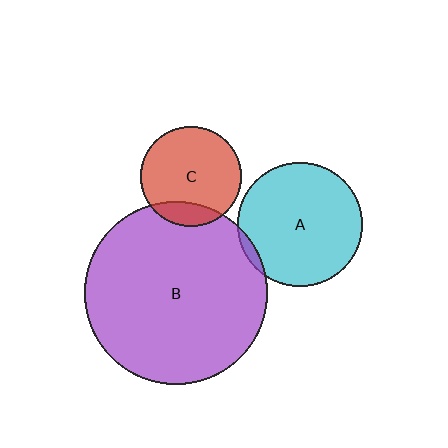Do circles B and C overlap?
Yes.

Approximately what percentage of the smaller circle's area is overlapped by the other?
Approximately 15%.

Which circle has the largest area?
Circle B (purple).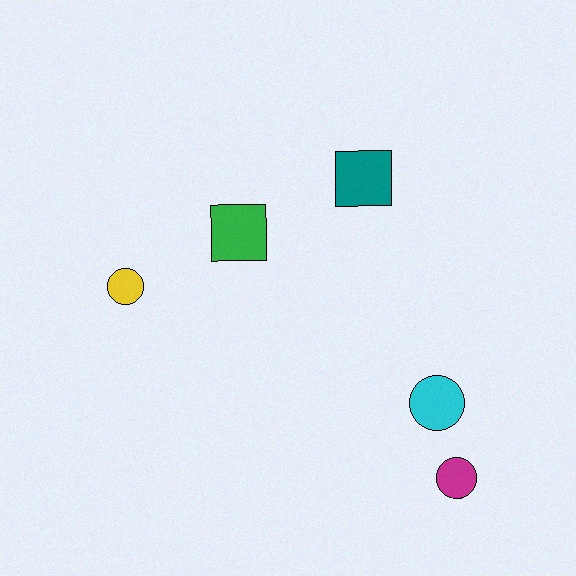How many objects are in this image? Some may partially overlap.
There are 5 objects.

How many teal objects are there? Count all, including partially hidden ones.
There is 1 teal object.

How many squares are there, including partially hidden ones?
There are 2 squares.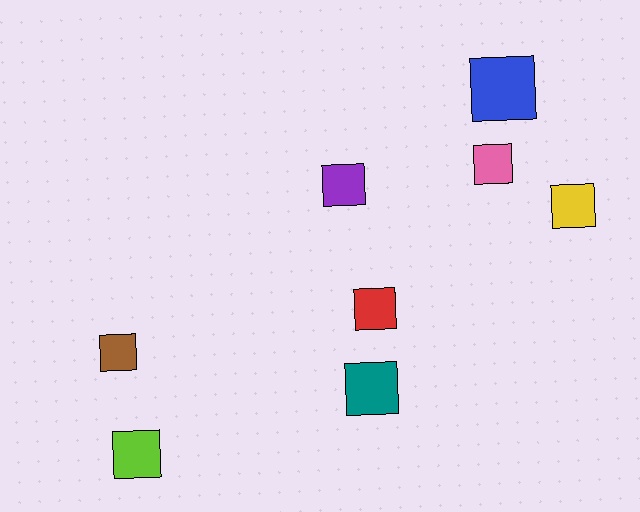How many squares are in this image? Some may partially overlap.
There are 8 squares.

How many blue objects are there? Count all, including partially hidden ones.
There is 1 blue object.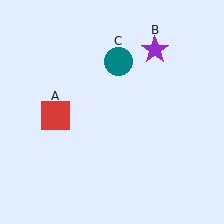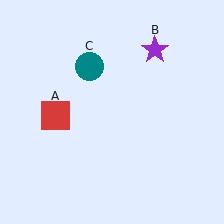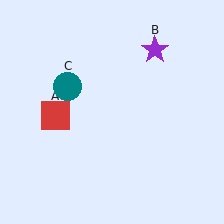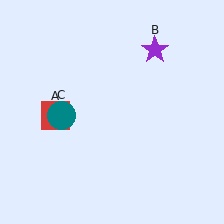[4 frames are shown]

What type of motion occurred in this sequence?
The teal circle (object C) rotated counterclockwise around the center of the scene.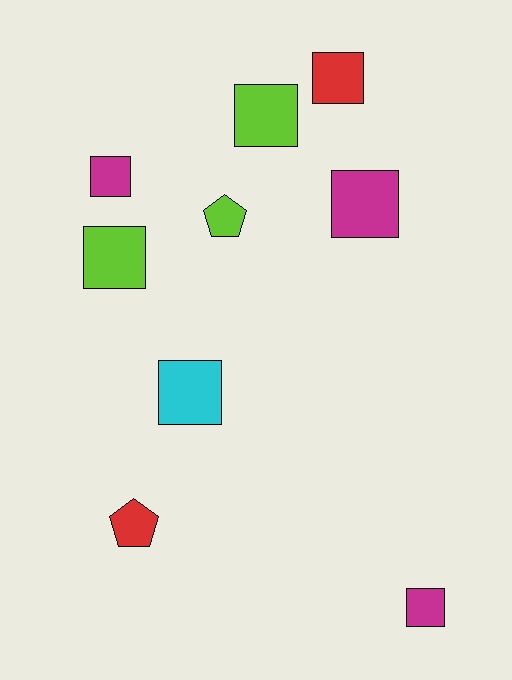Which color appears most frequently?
Magenta, with 3 objects.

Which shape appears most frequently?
Square, with 7 objects.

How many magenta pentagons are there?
There are no magenta pentagons.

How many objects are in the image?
There are 9 objects.